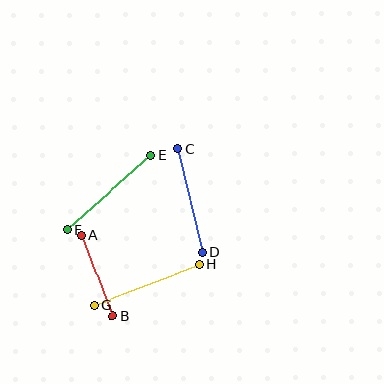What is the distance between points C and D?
The distance is approximately 107 pixels.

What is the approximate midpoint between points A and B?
The midpoint is at approximately (97, 276) pixels.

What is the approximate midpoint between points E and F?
The midpoint is at approximately (109, 192) pixels.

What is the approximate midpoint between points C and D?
The midpoint is at approximately (190, 201) pixels.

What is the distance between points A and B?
The distance is approximately 87 pixels.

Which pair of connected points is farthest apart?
Points G and H are farthest apart.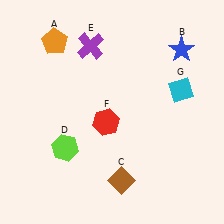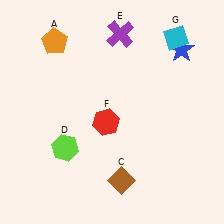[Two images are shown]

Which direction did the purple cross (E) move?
The purple cross (E) moved right.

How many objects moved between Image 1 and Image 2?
2 objects moved between the two images.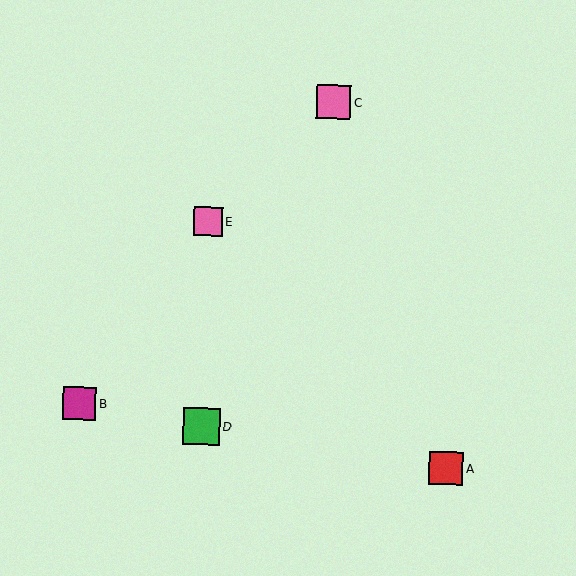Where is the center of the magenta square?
The center of the magenta square is at (79, 403).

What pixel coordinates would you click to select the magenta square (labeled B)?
Click at (79, 403) to select the magenta square B.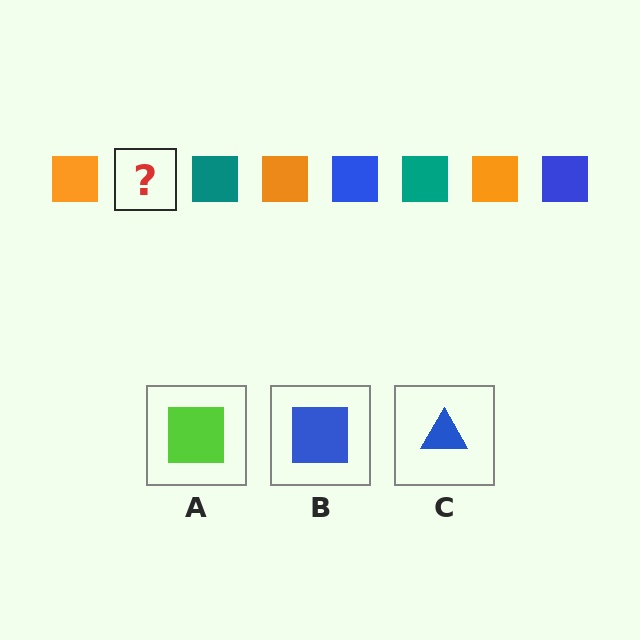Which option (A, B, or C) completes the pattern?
B.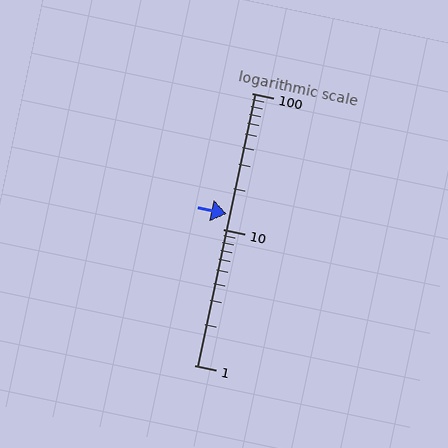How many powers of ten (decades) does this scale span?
The scale spans 2 decades, from 1 to 100.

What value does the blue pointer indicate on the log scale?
The pointer indicates approximately 13.